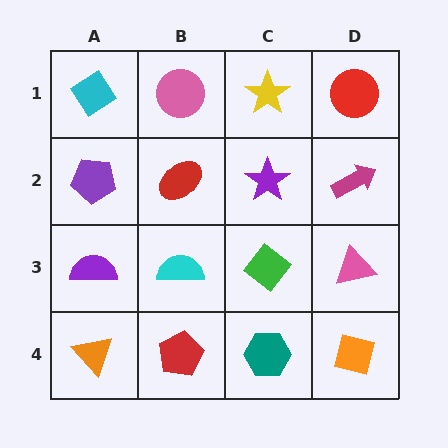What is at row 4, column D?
An orange square.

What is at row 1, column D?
A red circle.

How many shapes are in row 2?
4 shapes.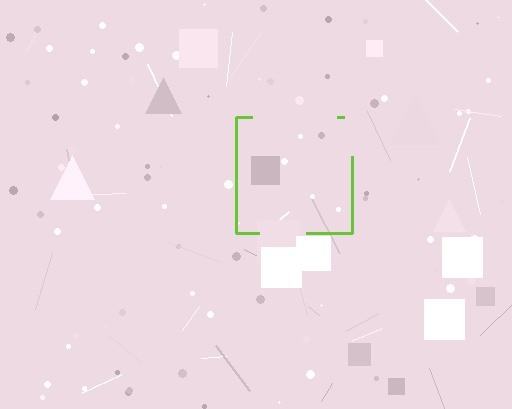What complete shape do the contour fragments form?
The contour fragments form a square.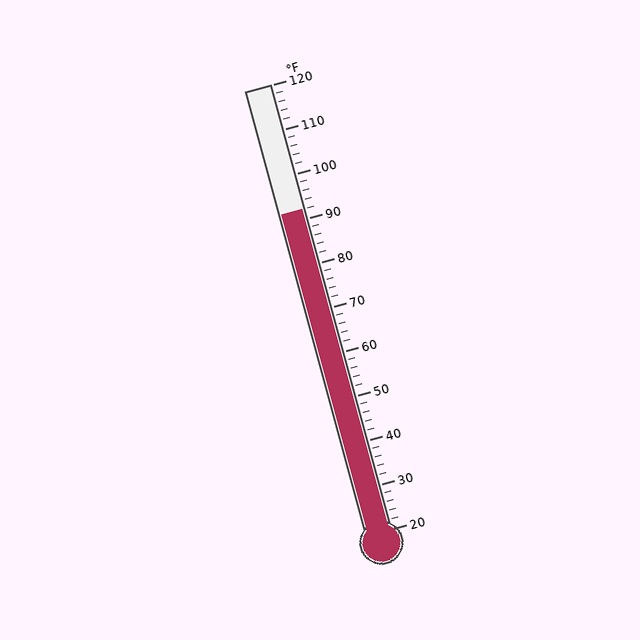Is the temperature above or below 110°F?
The temperature is below 110°F.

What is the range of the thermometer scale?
The thermometer scale ranges from 20°F to 120°F.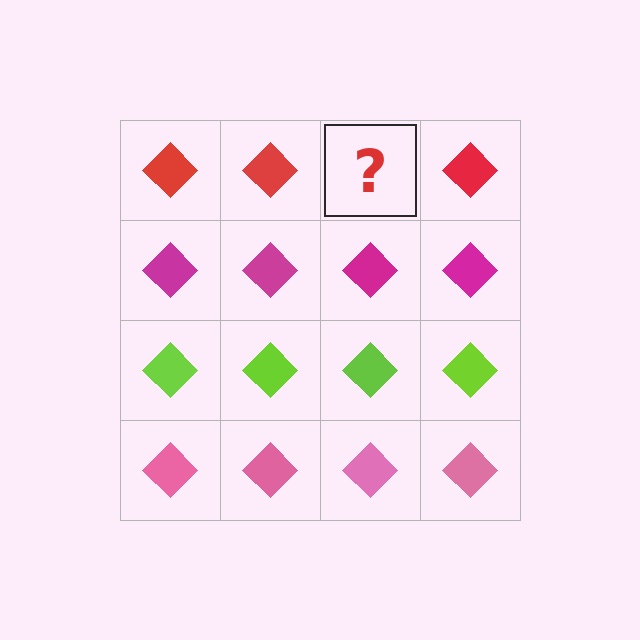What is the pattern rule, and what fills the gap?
The rule is that each row has a consistent color. The gap should be filled with a red diamond.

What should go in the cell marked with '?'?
The missing cell should contain a red diamond.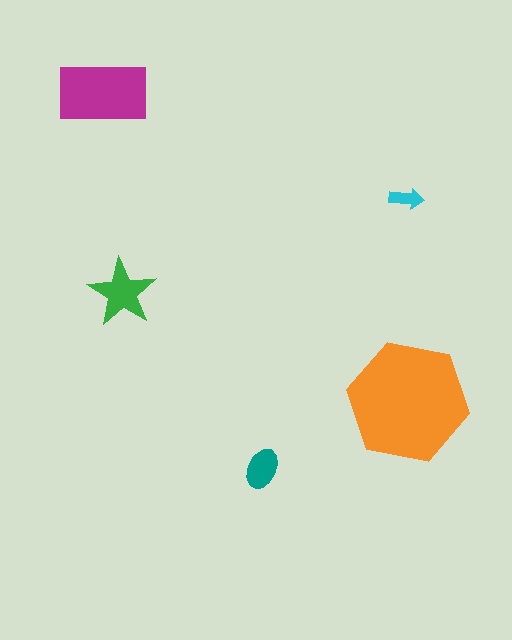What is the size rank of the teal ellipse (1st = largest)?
4th.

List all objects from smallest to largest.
The cyan arrow, the teal ellipse, the green star, the magenta rectangle, the orange hexagon.